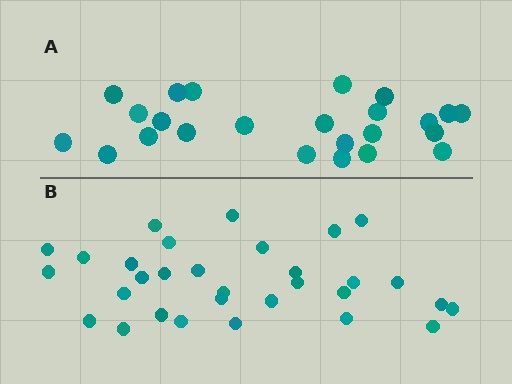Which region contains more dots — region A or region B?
Region B (the bottom region) has more dots.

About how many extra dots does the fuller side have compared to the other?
Region B has roughly 8 or so more dots than region A.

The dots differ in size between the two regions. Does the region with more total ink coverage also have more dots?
No. Region A has more total ink coverage because its dots are larger, but region B actually contains more individual dots. Total area can be misleading — the number of items is what matters here.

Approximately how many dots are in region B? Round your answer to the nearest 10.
About 30 dots. (The exact count is 31, which rounds to 30.)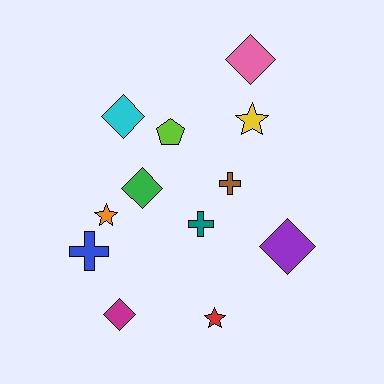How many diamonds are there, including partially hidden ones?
There are 5 diamonds.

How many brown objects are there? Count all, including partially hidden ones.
There is 1 brown object.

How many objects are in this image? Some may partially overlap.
There are 12 objects.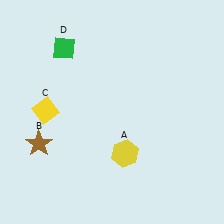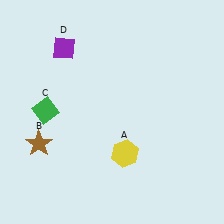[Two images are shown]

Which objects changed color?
C changed from yellow to green. D changed from green to purple.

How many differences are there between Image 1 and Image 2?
There are 2 differences between the two images.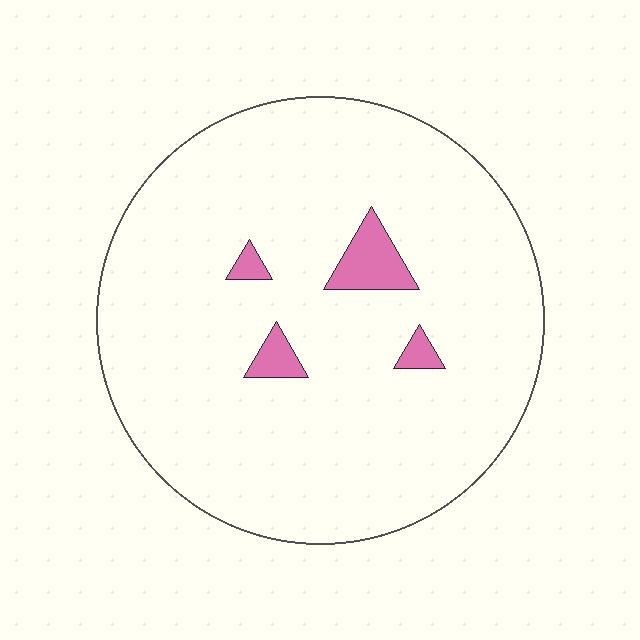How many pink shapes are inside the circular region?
4.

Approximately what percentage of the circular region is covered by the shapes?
Approximately 5%.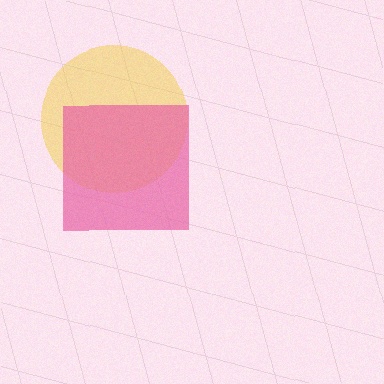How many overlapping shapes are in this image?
There are 2 overlapping shapes in the image.